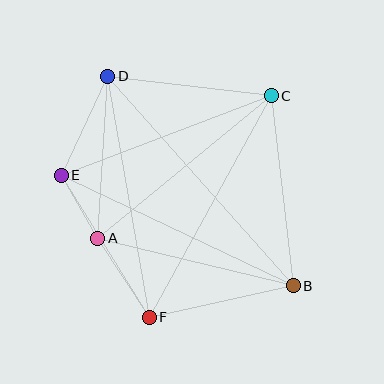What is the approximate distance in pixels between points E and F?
The distance between E and F is approximately 167 pixels.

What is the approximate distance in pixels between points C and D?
The distance between C and D is approximately 165 pixels.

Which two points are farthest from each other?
Points B and D are farthest from each other.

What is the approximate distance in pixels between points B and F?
The distance between B and F is approximately 147 pixels.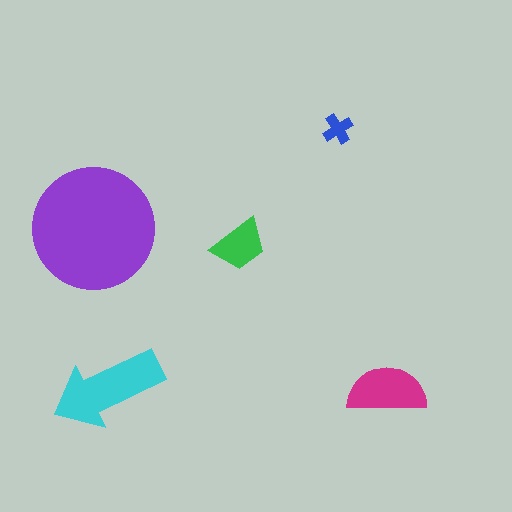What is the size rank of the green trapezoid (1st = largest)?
4th.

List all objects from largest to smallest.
The purple circle, the cyan arrow, the magenta semicircle, the green trapezoid, the blue cross.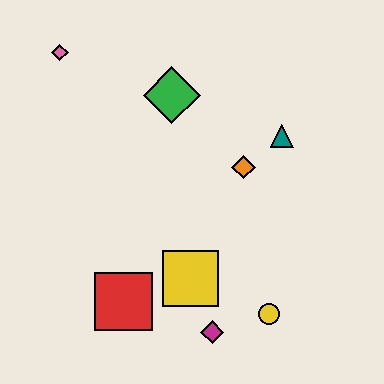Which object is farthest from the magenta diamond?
The pink diamond is farthest from the magenta diamond.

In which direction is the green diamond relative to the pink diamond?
The green diamond is to the right of the pink diamond.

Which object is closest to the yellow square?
The magenta diamond is closest to the yellow square.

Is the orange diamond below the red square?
No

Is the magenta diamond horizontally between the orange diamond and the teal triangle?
No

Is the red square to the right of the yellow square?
No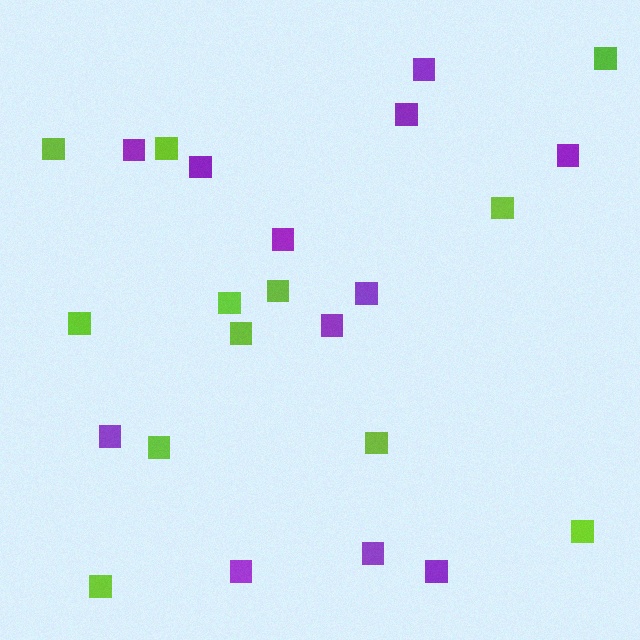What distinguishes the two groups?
There are 2 groups: one group of purple squares (12) and one group of lime squares (12).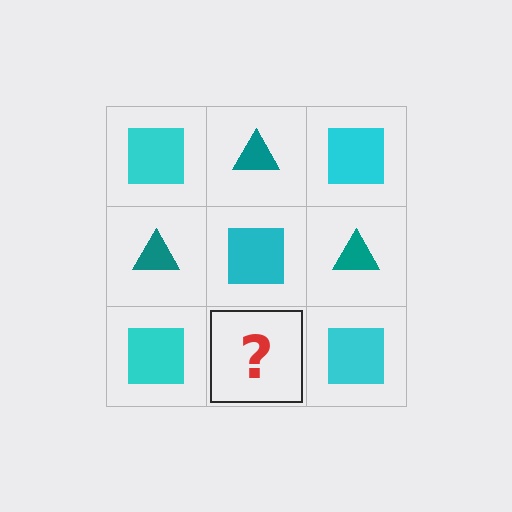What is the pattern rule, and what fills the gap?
The rule is that it alternates cyan square and teal triangle in a checkerboard pattern. The gap should be filled with a teal triangle.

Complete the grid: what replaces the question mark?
The question mark should be replaced with a teal triangle.